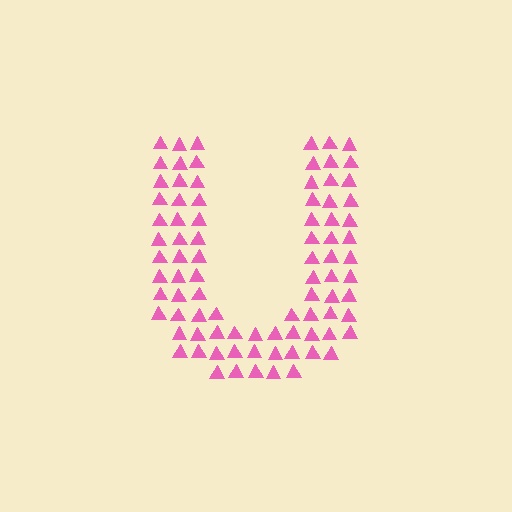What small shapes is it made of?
It is made of small triangles.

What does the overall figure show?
The overall figure shows the letter U.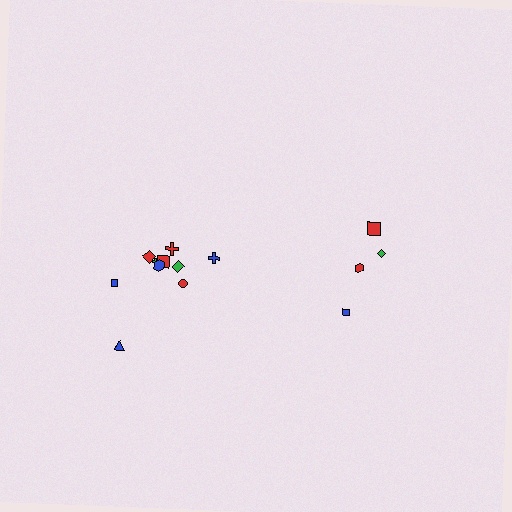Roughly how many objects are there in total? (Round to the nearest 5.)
Roughly 15 objects in total.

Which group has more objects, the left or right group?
The left group.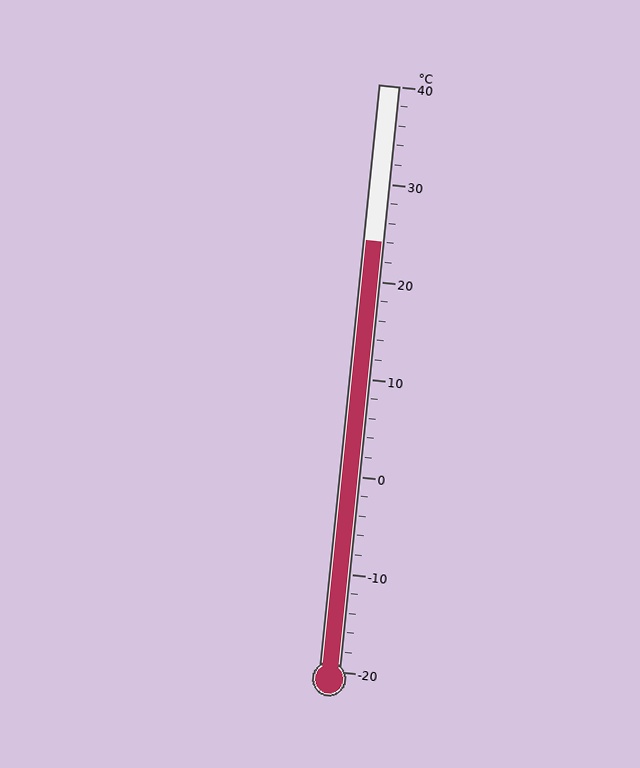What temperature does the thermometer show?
The thermometer shows approximately 24°C.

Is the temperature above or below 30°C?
The temperature is below 30°C.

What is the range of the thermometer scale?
The thermometer scale ranges from -20°C to 40°C.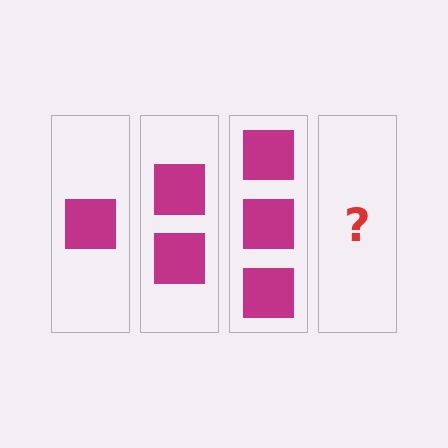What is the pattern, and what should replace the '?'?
The pattern is that each step adds one more square. The '?' should be 4 squares.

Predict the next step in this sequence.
The next step is 4 squares.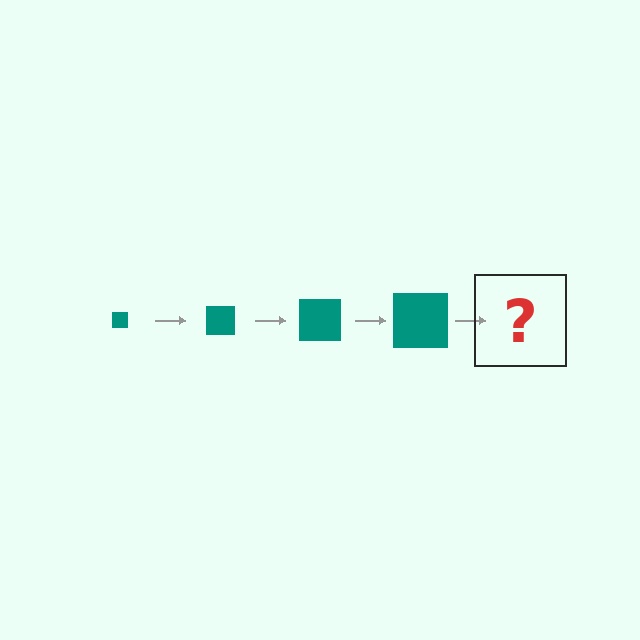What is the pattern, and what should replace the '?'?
The pattern is that the square gets progressively larger each step. The '?' should be a teal square, larger than the previous one.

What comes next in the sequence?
The next element should be a teal square, larger than the previous one.